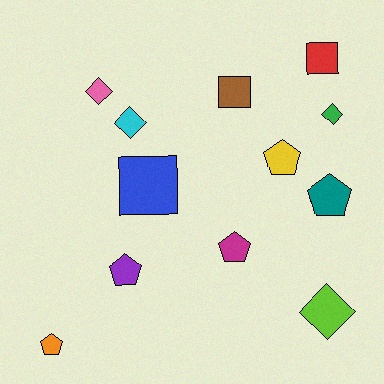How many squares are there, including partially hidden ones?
There are 3 squares.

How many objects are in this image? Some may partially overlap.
There are 12 objects.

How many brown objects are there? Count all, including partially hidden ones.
There is 1 brown object.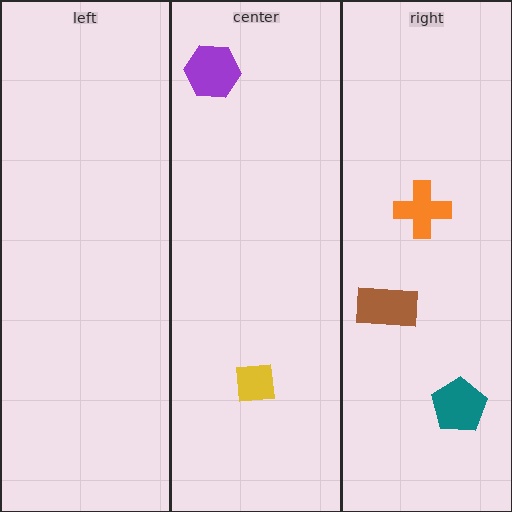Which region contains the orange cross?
The right region.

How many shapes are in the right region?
3.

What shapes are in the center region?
The purple hexagon, the yellow square.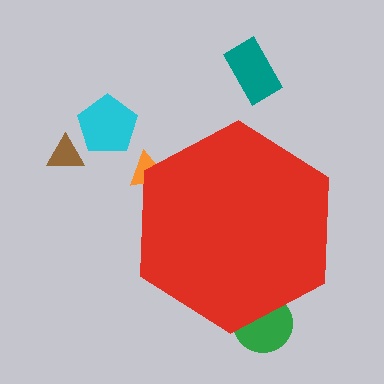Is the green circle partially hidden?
Yes, the green circle is partially hidden behind the red hexagon.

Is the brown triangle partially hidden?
No, the brown triangle is fully visible.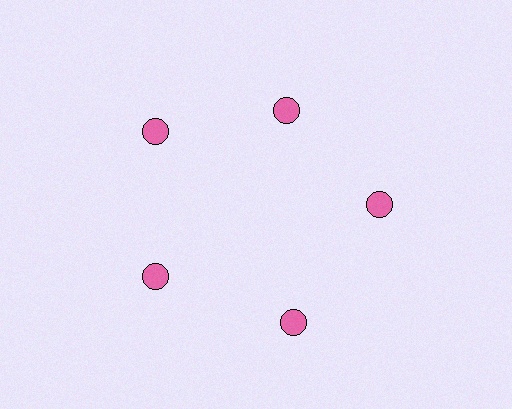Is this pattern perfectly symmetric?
No. The 5 pink circles are arranged in a ring, but one element near the 1 o'clock position is pulled inward toward the center, breaking the 5-fold rotational symmetry.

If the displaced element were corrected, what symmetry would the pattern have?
It would have 5-fold rotational symmetry — the pattern would map onto itself every 72 degrees.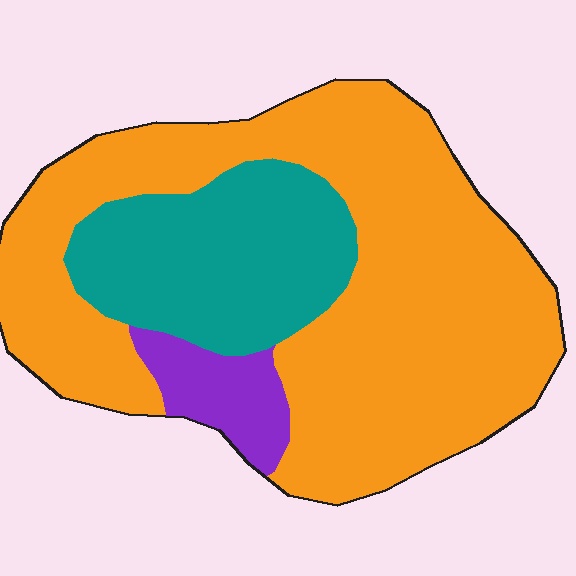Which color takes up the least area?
Purple, at roughly 10%.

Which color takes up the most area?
Orange, at roughly 70%.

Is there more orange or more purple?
Orange.